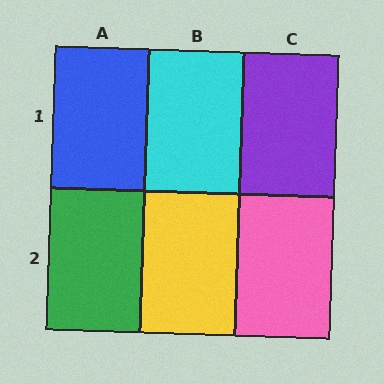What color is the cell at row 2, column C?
Pink.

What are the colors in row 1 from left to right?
Blue, cyan, purple.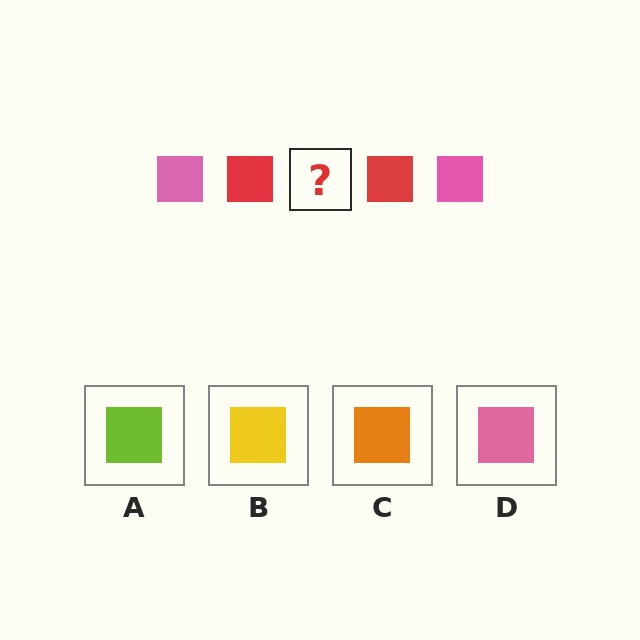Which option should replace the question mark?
Option D.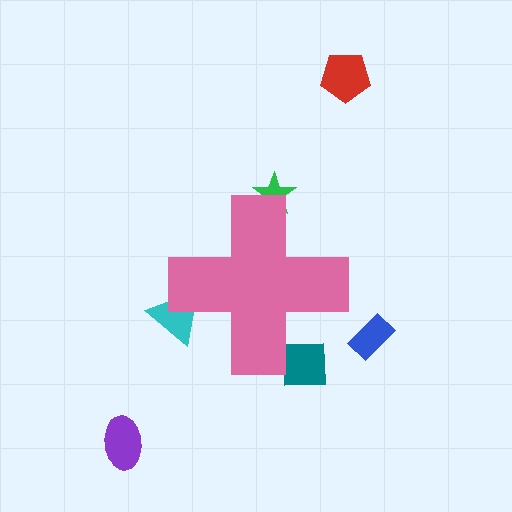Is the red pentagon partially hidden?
No, the red pentagon is fully visible.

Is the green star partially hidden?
Yes, the green star is partially hidden behind the pink cross.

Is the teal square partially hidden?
Yes, the teal square is partially hidden behind the pink cross.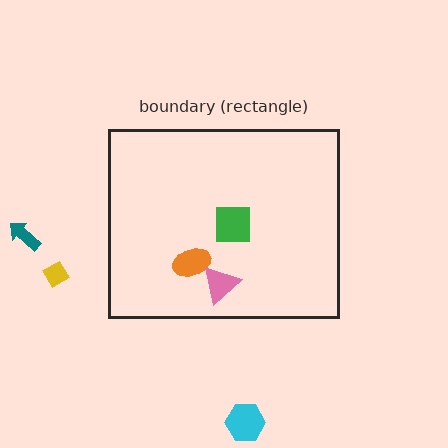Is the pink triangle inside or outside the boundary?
Inside.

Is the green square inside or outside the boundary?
Inside.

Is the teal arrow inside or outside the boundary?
Outside.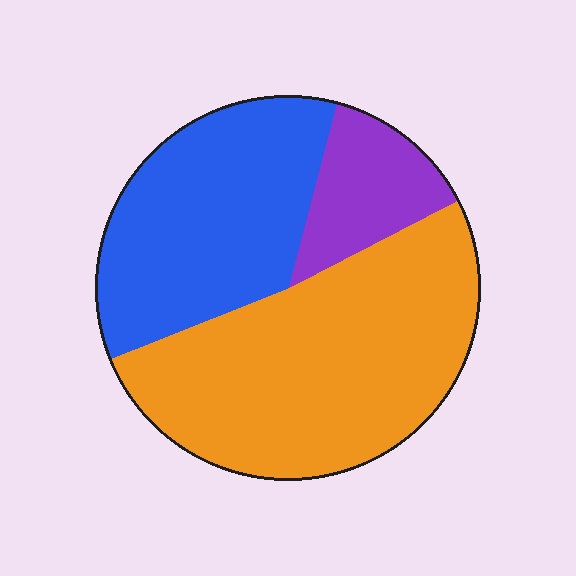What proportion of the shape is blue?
Blue takes up about one third (1/3) of the shape.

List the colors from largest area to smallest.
From largest to smallest: orange, blue, purple.